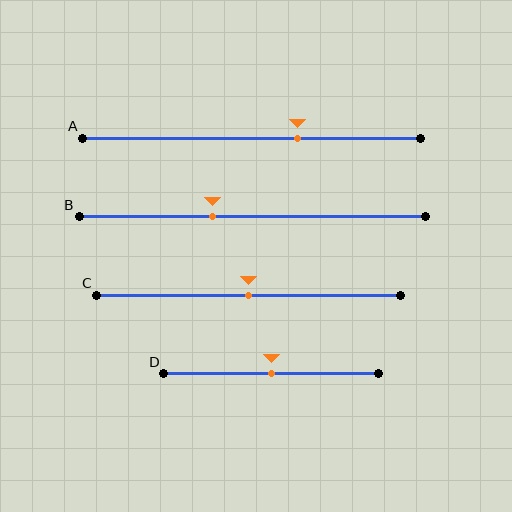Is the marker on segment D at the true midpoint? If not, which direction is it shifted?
Yes, the marker on segment D is at the true midpoint.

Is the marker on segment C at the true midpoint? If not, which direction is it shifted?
Yes, the marker on segment C is at the true midpoint.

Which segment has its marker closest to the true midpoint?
Segment C has its marker closest to the true midpoint.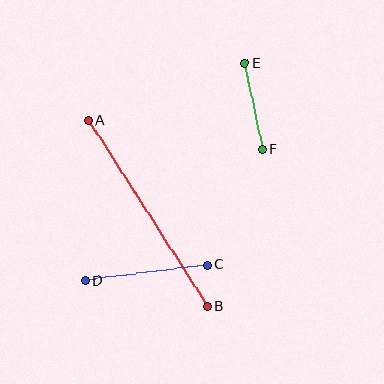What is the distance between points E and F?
The distance is approximately 88 pixels.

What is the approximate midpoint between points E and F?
The midpoint is at approximately (253, 106) pixels.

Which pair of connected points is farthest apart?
Points A and B are farthest apart.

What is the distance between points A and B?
The distance is approximately 221 pixels.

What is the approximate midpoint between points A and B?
The midpoint is at approximately (148, 213) pixels.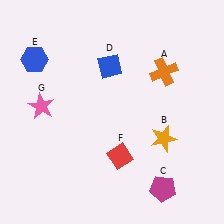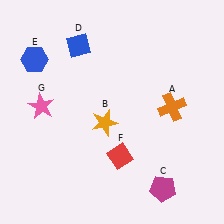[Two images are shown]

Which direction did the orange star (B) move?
The orange star (B) moved left.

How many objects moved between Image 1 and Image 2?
3 objects moved between the two images.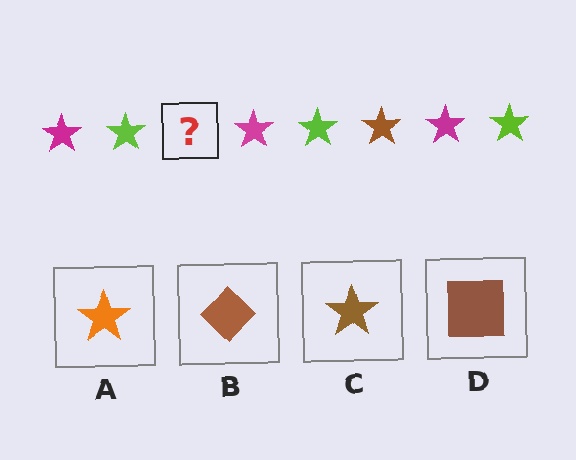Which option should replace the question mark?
Option C.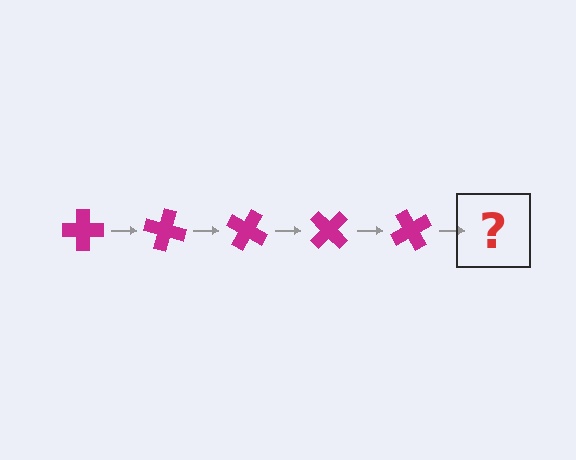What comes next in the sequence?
The next element should be a magenta cross rotated 75 degrees.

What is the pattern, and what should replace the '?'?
The pattern is that the cross rotates 15 degrees each step. The '?' should be a magenta cross rotated 75 degrees.